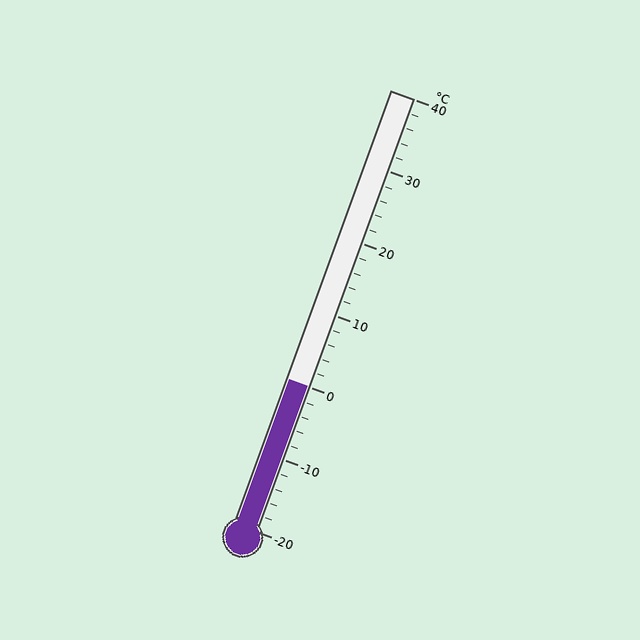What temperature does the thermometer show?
The thermometer shows approximately 0°C.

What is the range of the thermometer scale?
The thermometer scale ranges from -20°C to 40°C.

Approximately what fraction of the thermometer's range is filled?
The thermometer is filled to approximately 35% of its range.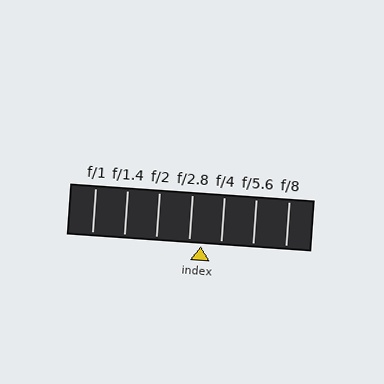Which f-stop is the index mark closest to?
The index mark is closest to f/2.8.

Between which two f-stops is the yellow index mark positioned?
The index mark is between f/2.8 and f/4.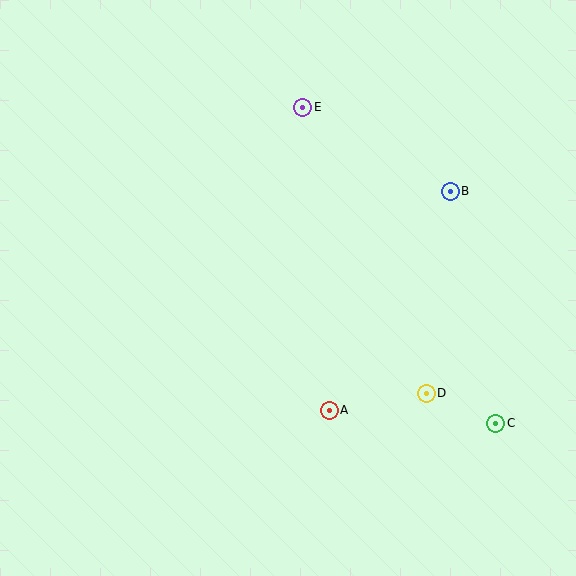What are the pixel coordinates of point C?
Point C is at (496, 423).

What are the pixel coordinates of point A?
Point A is at (329, 410).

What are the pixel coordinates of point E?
Point E is at (303, 107).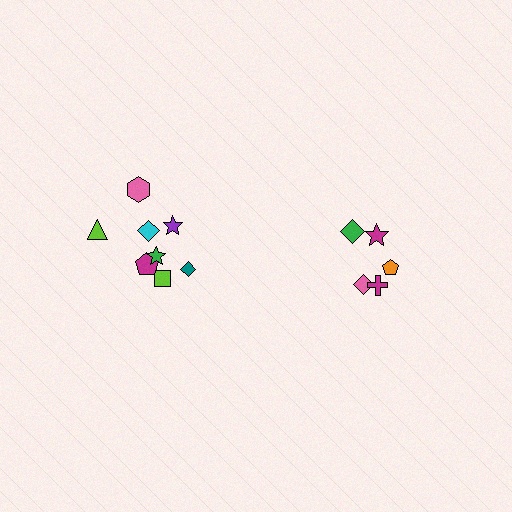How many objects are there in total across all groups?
There are 13 objects.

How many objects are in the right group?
There are 5 objects.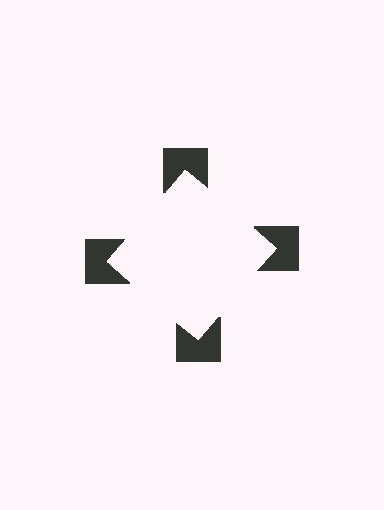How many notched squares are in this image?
There are 4 — one at each vertex of the illusory square.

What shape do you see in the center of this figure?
An illusory square — its edges are inferred from the aligned wedge cuts in the notched squares, not physically drawn.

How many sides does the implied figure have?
4 sides.